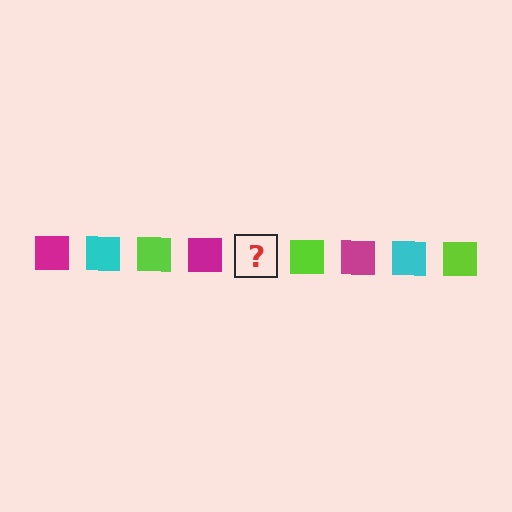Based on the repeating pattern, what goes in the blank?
The blank should be a cyan square.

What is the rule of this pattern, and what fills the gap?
The rule is that the pattern cycles through magenta, cyan, lime squares. The gap should be filled with a cyan square.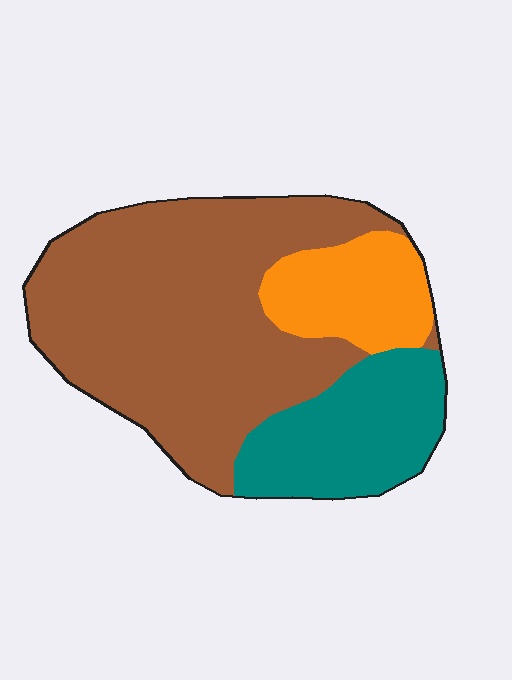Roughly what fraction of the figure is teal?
Teal takes up about one fifth (1/5) of the figure.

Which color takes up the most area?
Brown, at roughly 60%.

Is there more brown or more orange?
Brown.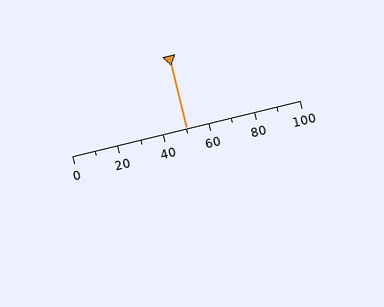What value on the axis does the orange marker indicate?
The marker indicates approximately 50.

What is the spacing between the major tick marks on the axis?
The major ticks are spaced 20 apart.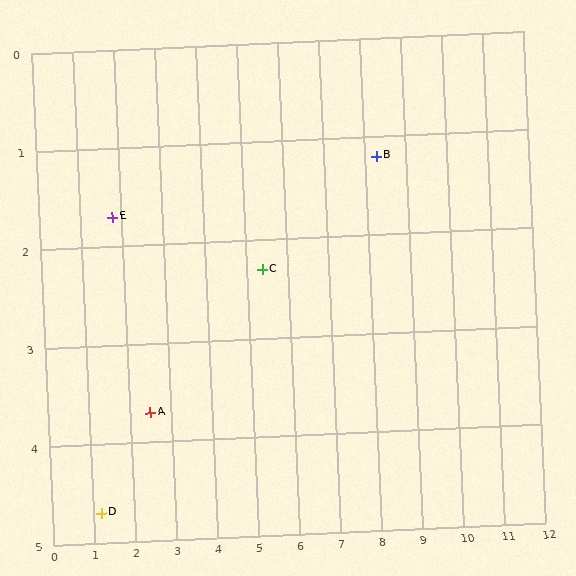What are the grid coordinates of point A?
Point A is at approximately (2.5, 3.7).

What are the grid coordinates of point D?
Point D is at approximately (1.2, 4.7).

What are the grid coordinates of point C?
Point C is at approximately (5.4, 2.3).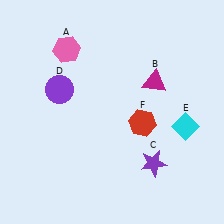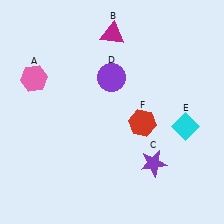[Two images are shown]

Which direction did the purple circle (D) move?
The purple circle (D) moved right.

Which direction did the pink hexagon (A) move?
The pink hexagon (A) moved left.